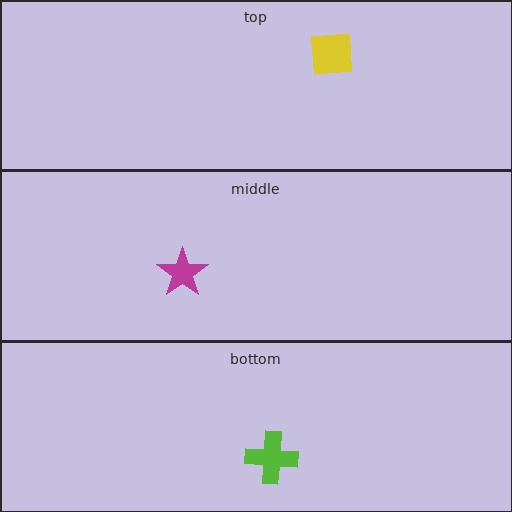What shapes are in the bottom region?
The lime cross.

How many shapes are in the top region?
1.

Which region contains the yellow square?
The top region.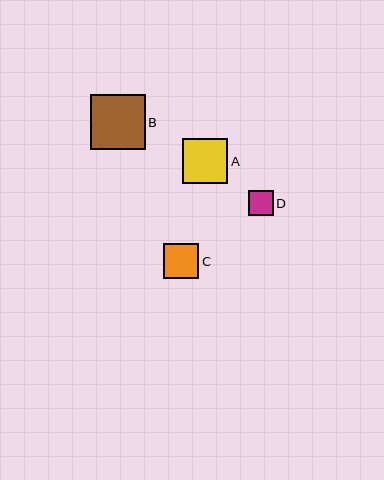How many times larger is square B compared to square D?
Square B is approximately 2.2 times the size of square D.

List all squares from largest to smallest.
From largest to smallest: B, A, C, D.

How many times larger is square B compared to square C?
Square B is approximately 1.5 times the size of square C.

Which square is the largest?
Square B is the largest with a size of approximately 55 pixels.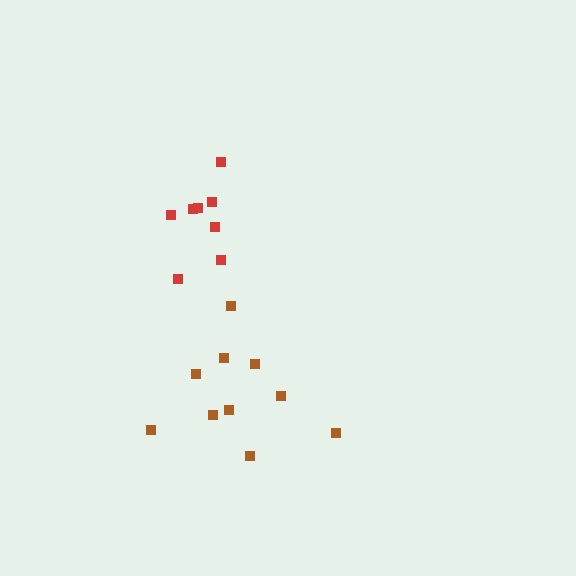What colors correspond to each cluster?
The clusters are colored: brown, red.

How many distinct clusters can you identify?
There are 2 distinct clusters.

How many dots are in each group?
Group 1: 10 dots, Group 2: 8 dots (18 total).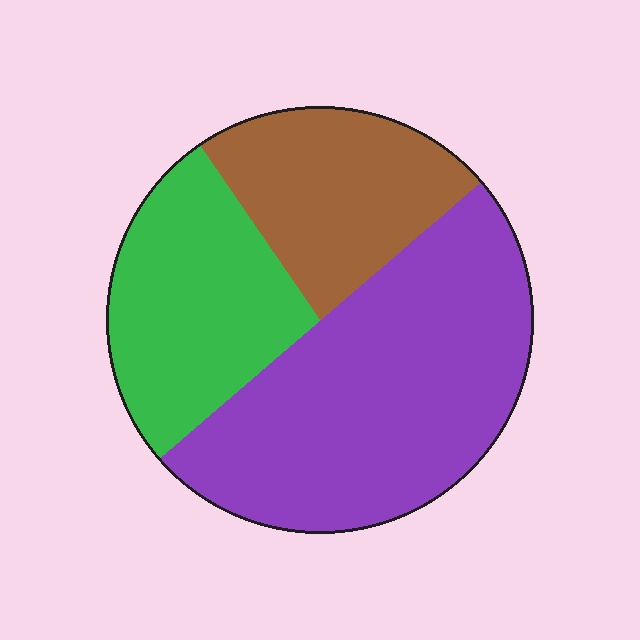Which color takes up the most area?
Purple, at roughly 50%.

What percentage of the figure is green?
Green takes up between a quarter and a half of the figure.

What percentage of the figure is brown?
Brown covers around 25% of the figure.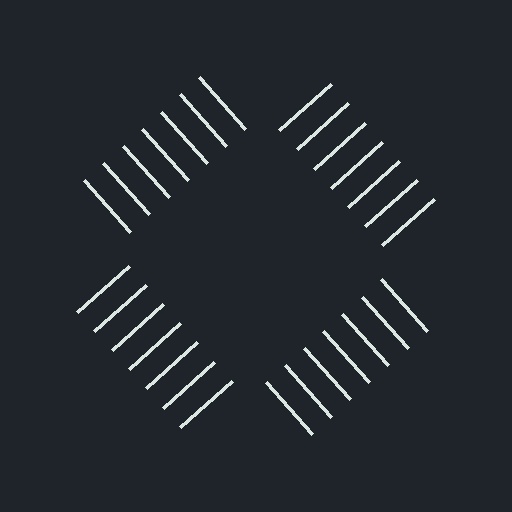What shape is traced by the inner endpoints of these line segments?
An illusory square — the line segments terminate on its edges but no continuous stroke is drawn.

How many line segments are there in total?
28 — 7 along each of the 4 edges.